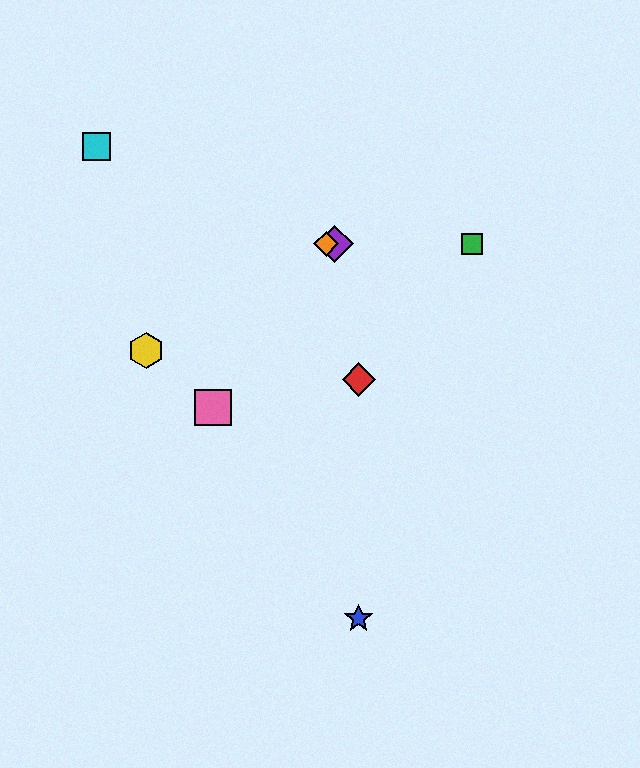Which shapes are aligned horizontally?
The green square, the purple diamond, the orange diamond are aligned horizontally.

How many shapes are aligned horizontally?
3 shapes (the green square, the purple diamond, the orange diamond) are aligned horizontally.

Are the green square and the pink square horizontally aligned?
No, the green square is at y≈244 and the pink square is at y≈408.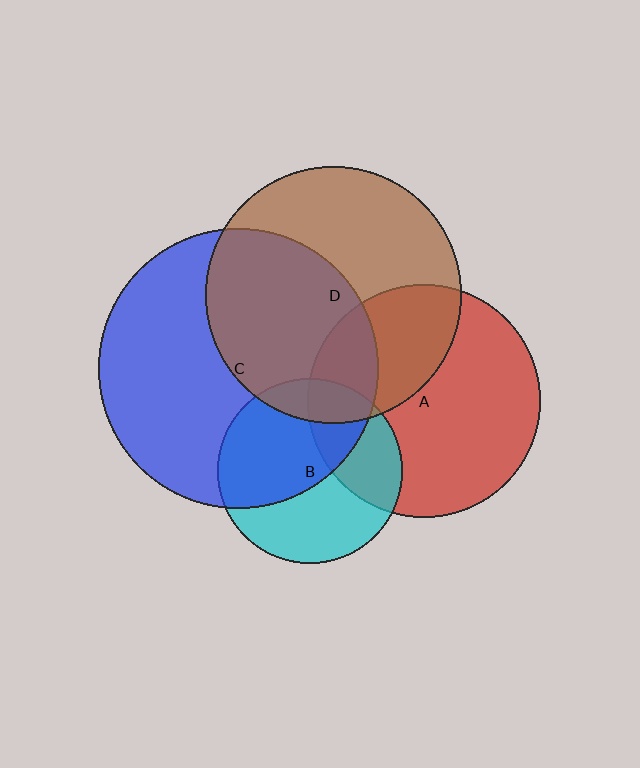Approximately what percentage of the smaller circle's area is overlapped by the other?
Approximately 55%.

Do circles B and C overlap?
Yes.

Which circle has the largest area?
Circle C (blue).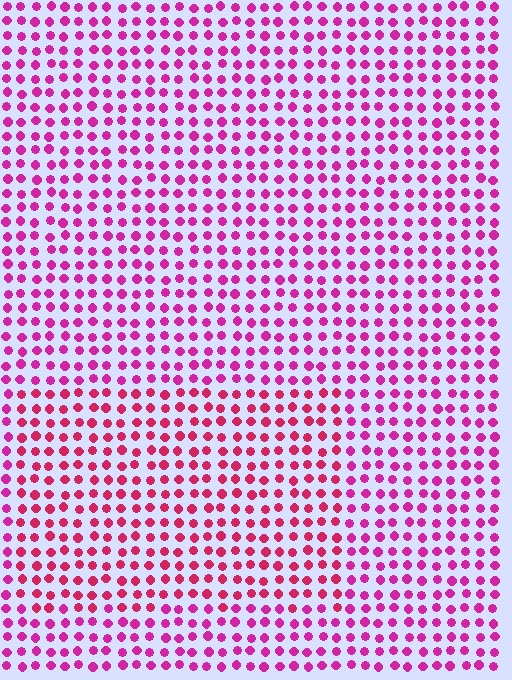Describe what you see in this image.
The image is filled with small magenta elements in a uniform arrangement. A rectangle-shaped region is visible where the elements are tinted to a slightly different hue, forming a subtle color boundary.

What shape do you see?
I see a rectangle.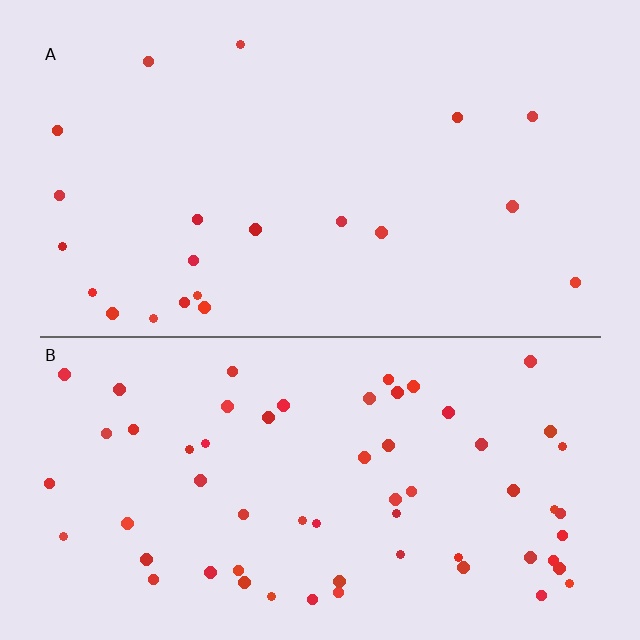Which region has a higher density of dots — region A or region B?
B (the bottom).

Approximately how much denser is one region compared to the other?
Approximately 2.9× — region B over region A.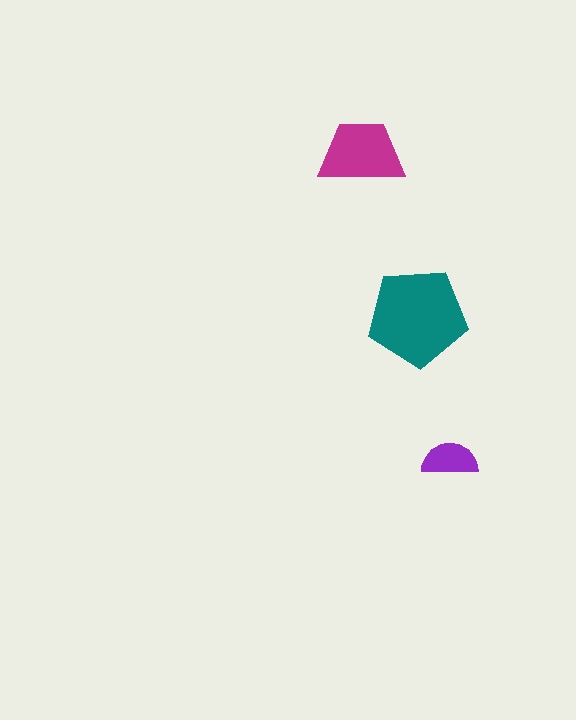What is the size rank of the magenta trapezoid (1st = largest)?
2nd.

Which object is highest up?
The magenta trapezoid is topmost.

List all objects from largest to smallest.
The teal pentagon, the magenta trapezoid, the purple semicircle.